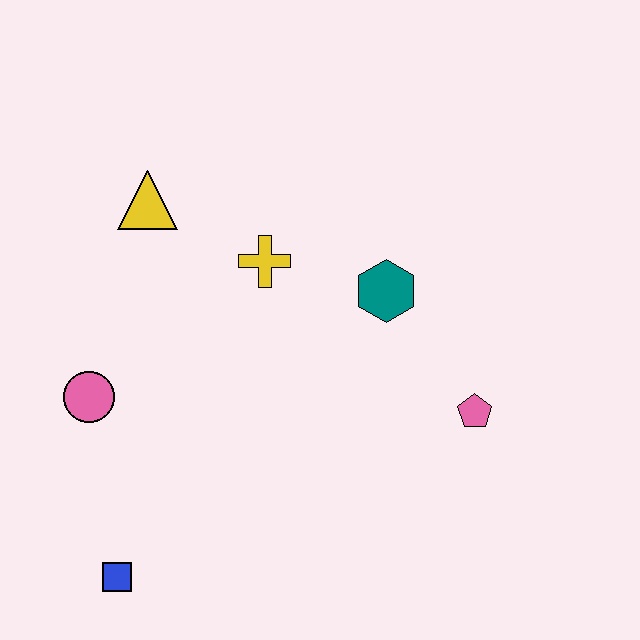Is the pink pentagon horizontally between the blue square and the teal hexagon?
No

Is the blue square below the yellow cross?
Yes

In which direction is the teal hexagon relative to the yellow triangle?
The teal hexagon is to the right of the yellow triangle.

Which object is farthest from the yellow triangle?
The pink pentagon is farthest from the yellow triangle.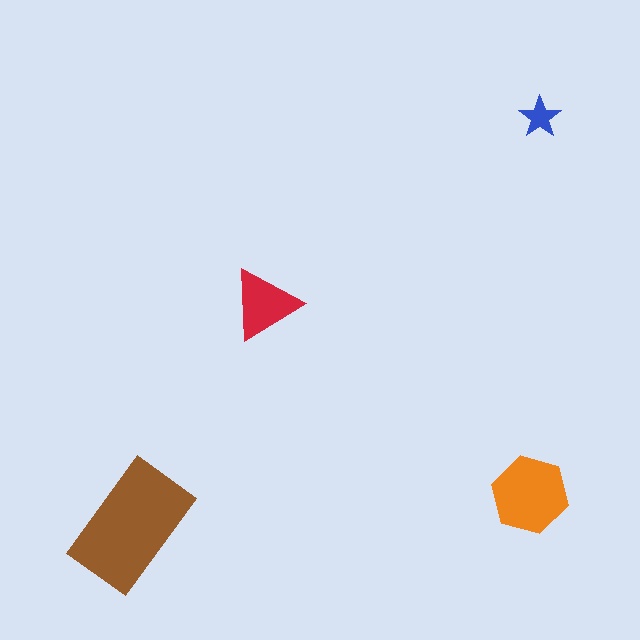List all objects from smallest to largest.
The blue star, the red triangle, the orange hexagon, the brown rectangle.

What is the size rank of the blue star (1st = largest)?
4th.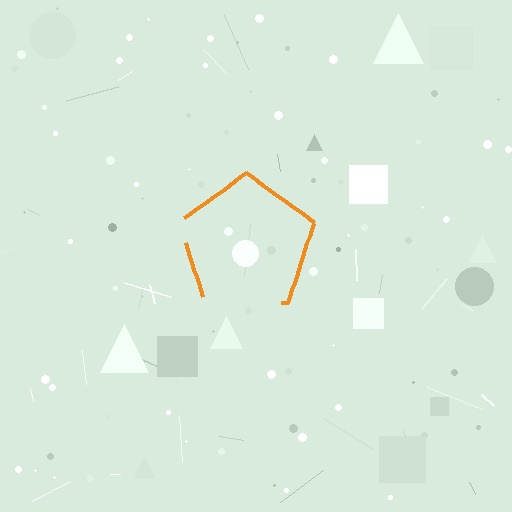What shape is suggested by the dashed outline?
The dashed outline suggests a pentagon.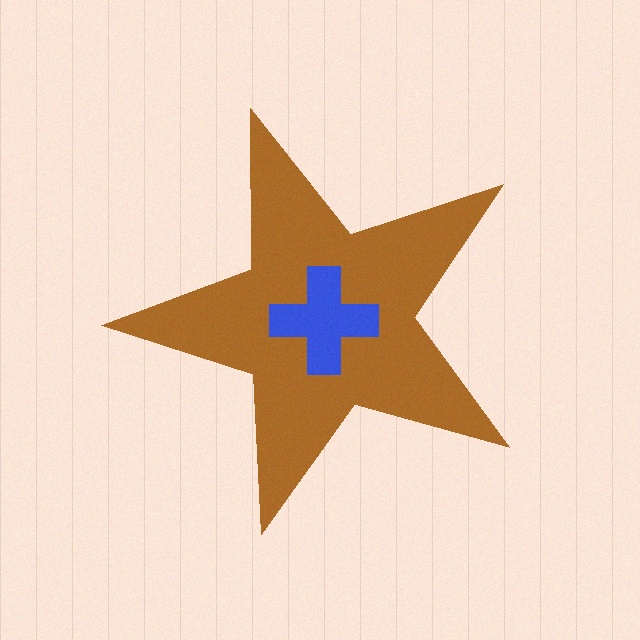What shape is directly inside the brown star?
The blue cross.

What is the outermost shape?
The brown star.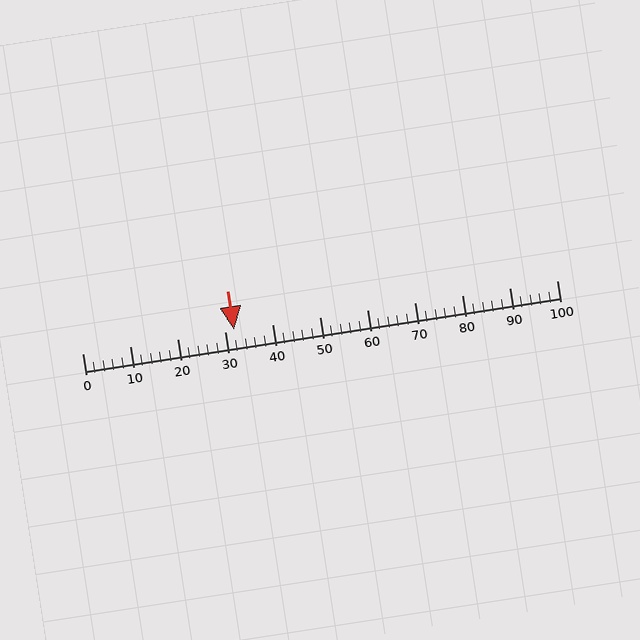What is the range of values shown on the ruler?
The ruler shows values from 0 to 100.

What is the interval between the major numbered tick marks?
The major tick marks are spaced 10 units apart.